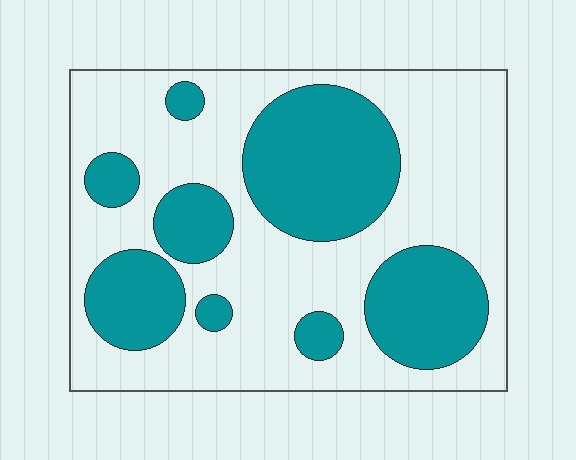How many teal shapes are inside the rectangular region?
8.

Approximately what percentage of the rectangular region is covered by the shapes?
Approximately 35%.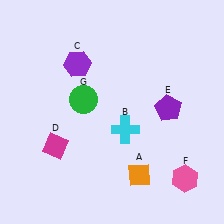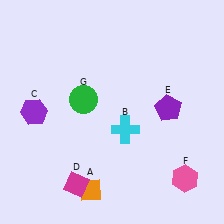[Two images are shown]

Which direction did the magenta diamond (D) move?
The magenta diamond (D) moved down.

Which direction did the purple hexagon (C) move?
The purple hexagon (C) moved down.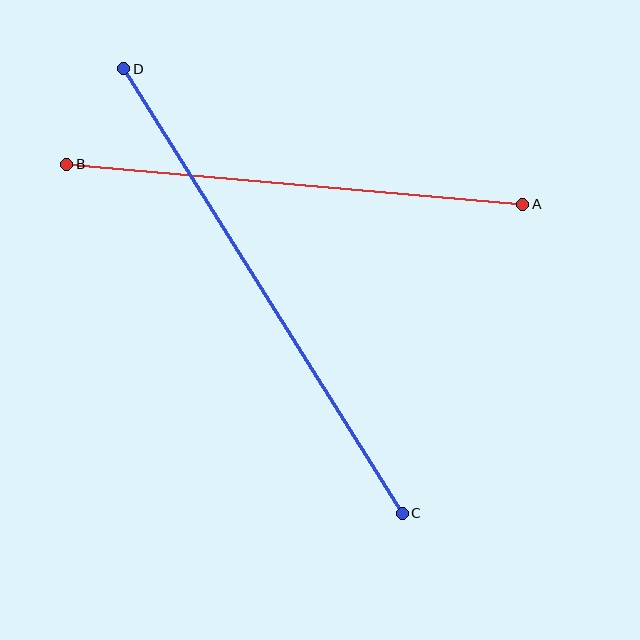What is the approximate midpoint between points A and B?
The midpoint is at approximately (295, 184) pixels.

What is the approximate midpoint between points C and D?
The midpoint is at approximately (263, 291) pixels.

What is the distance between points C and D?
The distance is approximately 525 pixels.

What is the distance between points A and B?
The distance is approximately 457 pixels.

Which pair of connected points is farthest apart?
Points C and D are farthest apart.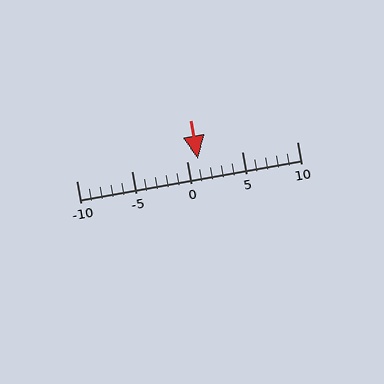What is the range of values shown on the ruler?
The ruler shows values from -10 to 10.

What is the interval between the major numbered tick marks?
The major tick marks are spaced 5 units apart.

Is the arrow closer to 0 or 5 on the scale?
The arrow is closer to 0.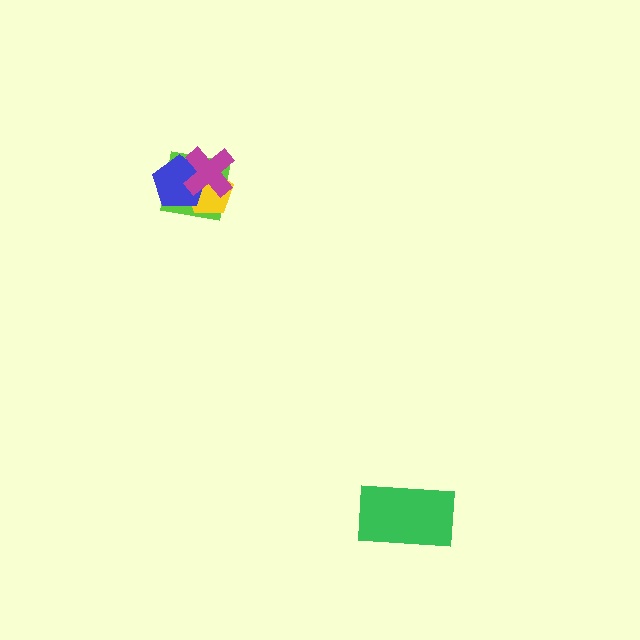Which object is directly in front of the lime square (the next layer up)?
The yellow pentagon is directly in front of the lime square.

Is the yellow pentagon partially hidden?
Yes, it is partially covered by another shape.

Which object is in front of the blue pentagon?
The magenta cross is in front of the blue pentagon.